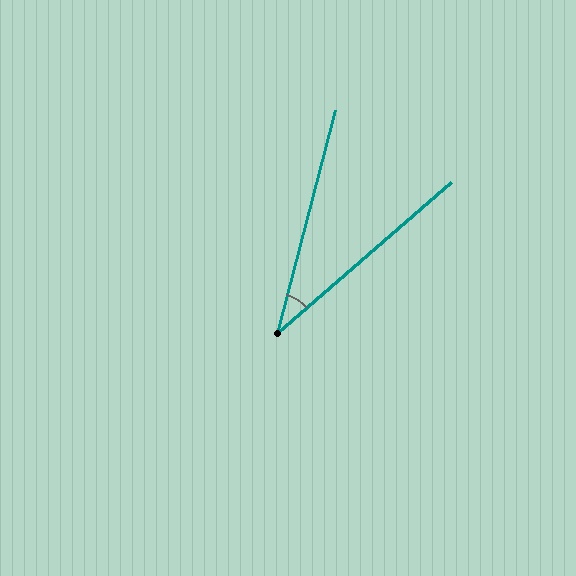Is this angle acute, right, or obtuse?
It is acute.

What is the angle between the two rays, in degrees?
Approximately 34 degrees.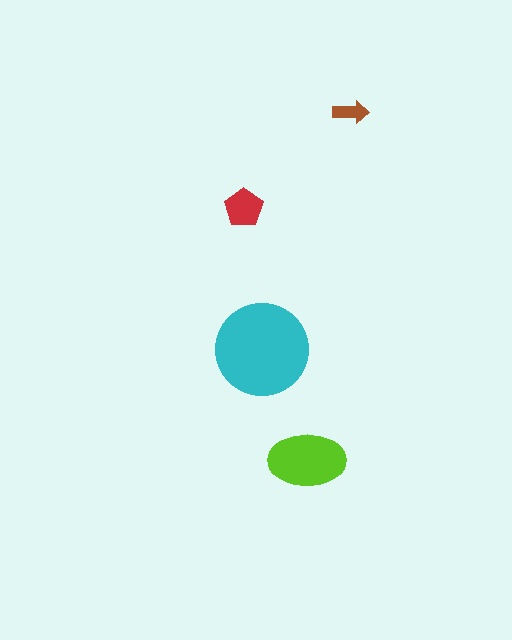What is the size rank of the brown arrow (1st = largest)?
4th.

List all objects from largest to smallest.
The cyan circle, the lime ellipse, the red pentagon, the brown arrow.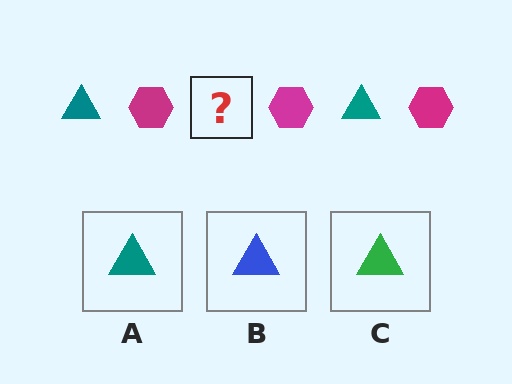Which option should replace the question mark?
Option A.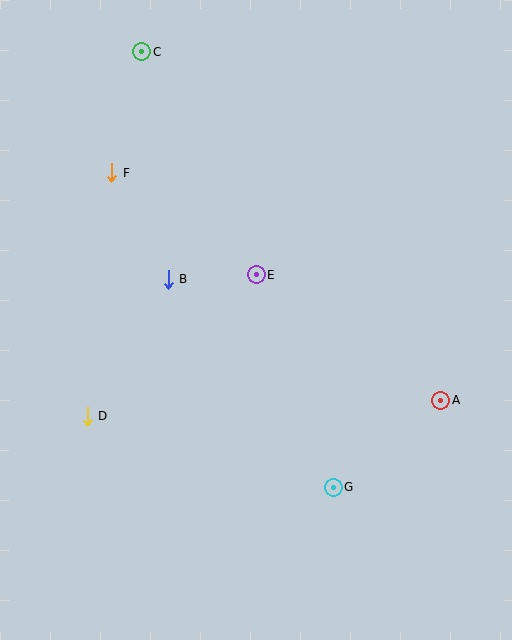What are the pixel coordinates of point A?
Point A is at (441, 400).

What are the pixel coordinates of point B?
Point B is at (168, 279).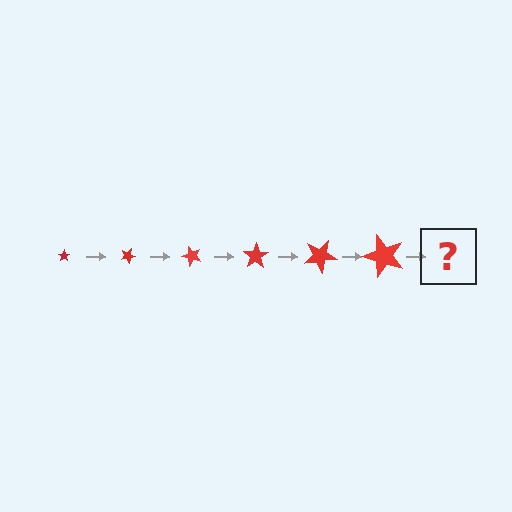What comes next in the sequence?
The next element should be a star, larger than the previous one and rotated 150 degrees from the start.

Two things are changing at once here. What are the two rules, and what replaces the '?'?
The two rules are that the star grows larger each step and it rotates 25 degrees each step. The '?' should be a star, larger than the previous one and rotated 150 degrees from the start.